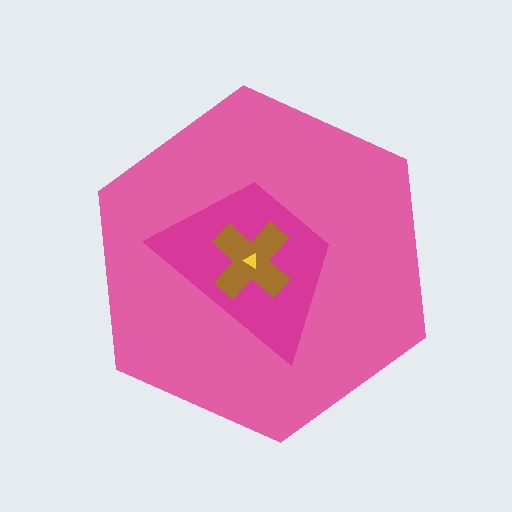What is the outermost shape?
The pink hexagon.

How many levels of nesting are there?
4.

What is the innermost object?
The yellow triangle.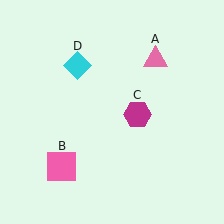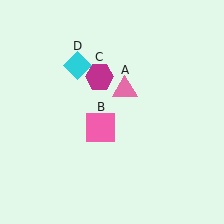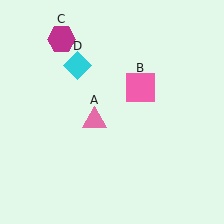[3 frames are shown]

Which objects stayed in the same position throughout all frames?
Cyan diamond (object D) remained stationary.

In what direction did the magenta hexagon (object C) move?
The magenta hexagon (object C) moved up and to the left.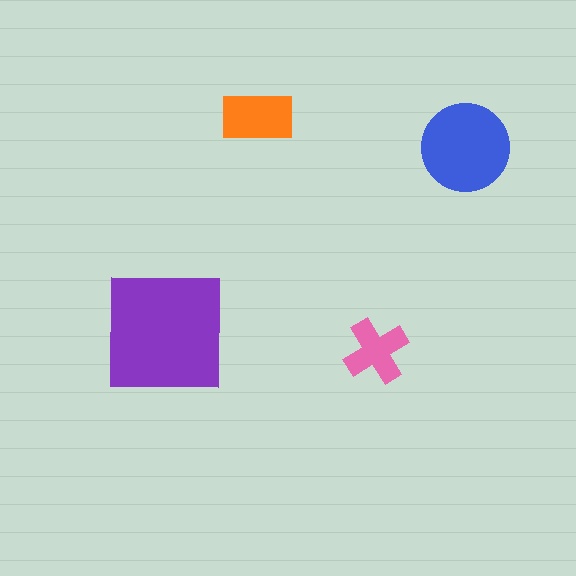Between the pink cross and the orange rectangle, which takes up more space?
The orange rectangle.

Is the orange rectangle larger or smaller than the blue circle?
Smaller.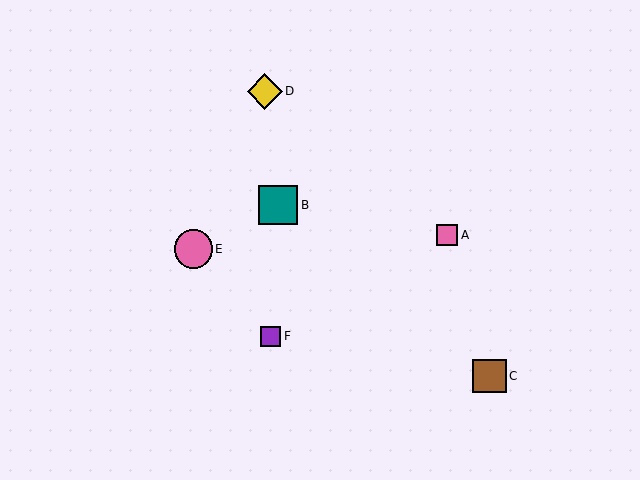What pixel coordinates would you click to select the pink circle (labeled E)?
Click at (193, 249) to select the pink circle E.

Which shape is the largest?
The teal square (labeled B) is the largest.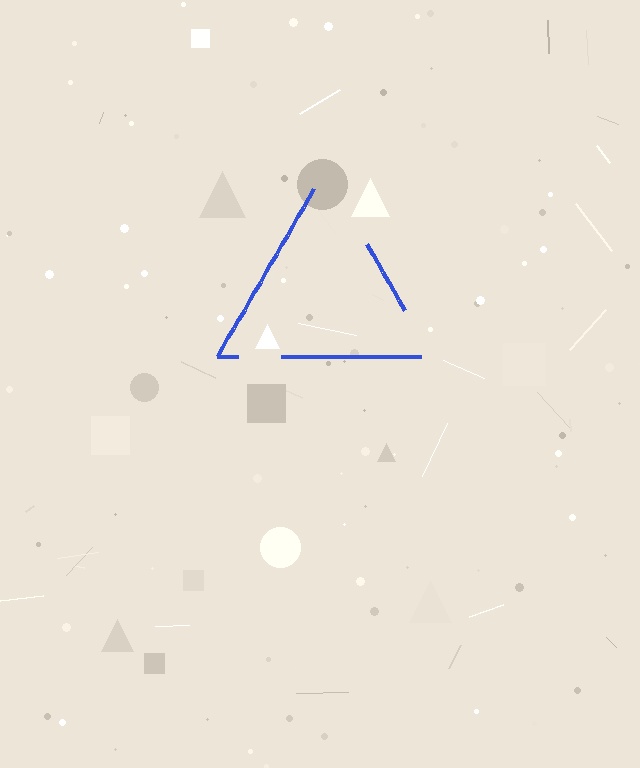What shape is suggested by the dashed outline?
The dashed outline suggests a triangle.